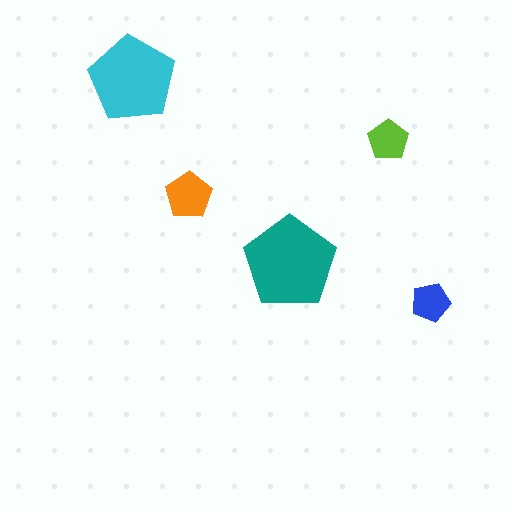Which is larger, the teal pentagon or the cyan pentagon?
The teal one.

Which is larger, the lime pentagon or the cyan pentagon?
The cyan one.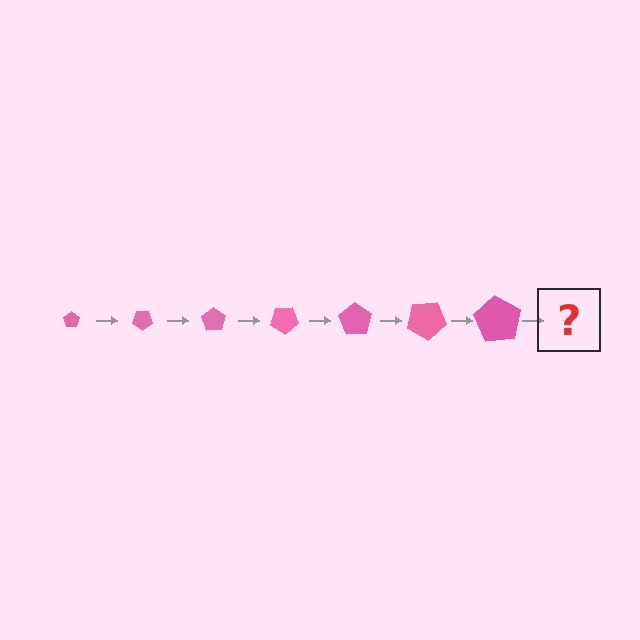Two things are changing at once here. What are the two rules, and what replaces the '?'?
The two rules are that the pentagon grows larger each step and it rotates 35 degrees each step. The '?' should be a pentagon, larger than the previous one and rotated 245 degrees from the start.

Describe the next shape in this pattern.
It should be a pentagon, larger than the previous one and rotated 245 degrees from the start.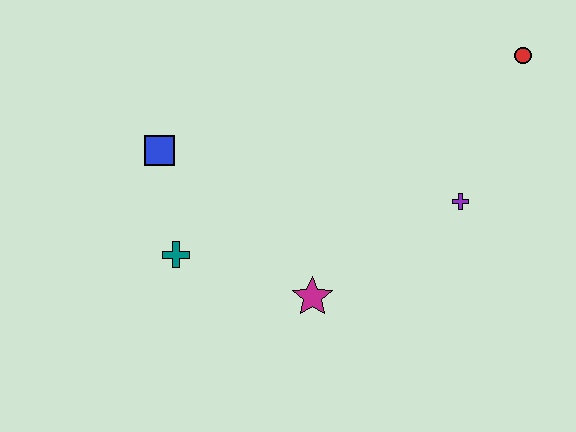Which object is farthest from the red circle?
The teal cross is farthest from the red circle.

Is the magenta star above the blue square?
No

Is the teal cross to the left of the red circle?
Yes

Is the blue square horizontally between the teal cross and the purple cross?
No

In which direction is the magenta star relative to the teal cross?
The magenta star is to the right of the teal cross.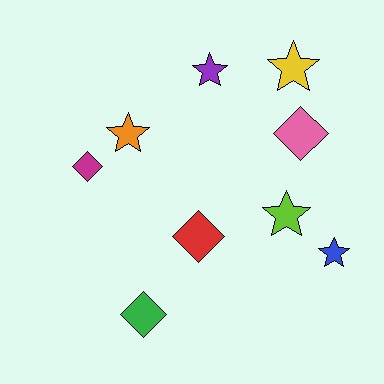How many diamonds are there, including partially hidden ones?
There are 4 diamonds.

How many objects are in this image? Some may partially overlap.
There are 9 objects.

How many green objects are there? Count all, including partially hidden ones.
There is 1 green object.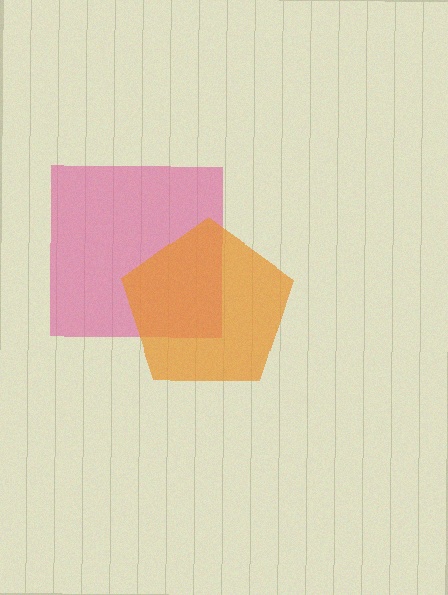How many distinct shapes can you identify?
There are 2 distinct shapes: a pink square, an orange pentagon.